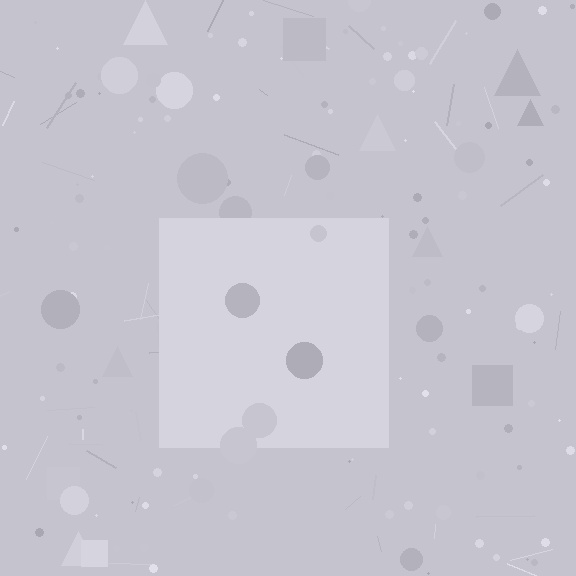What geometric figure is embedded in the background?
A square is embedded in the background.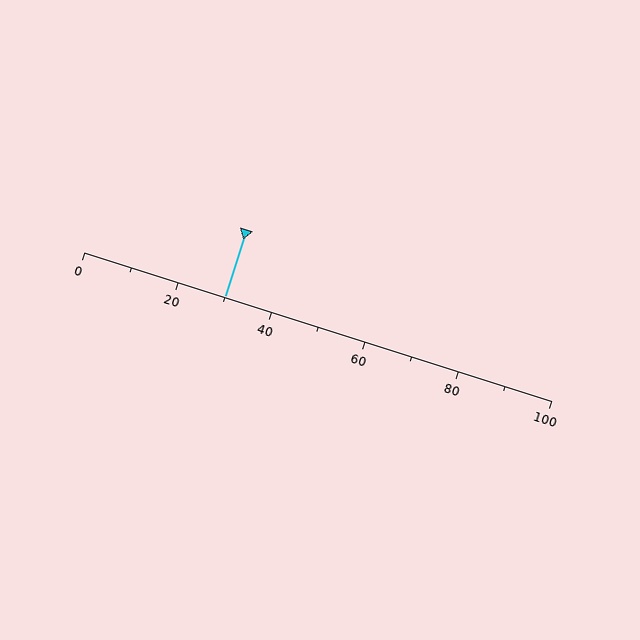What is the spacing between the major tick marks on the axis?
The major ticks are spaced 20 apart.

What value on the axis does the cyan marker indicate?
The marker indicates approximately 30.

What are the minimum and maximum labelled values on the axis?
The axis runs from 0 to 100.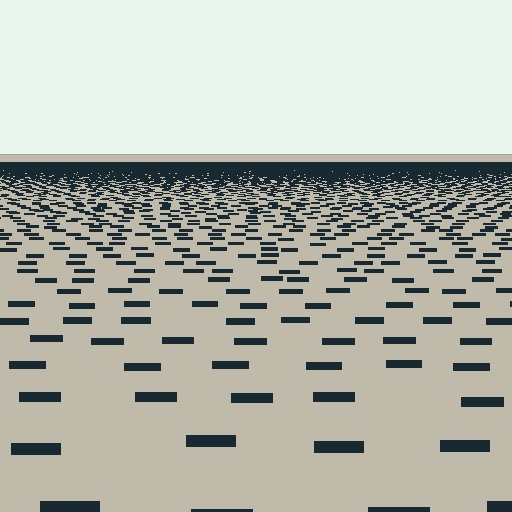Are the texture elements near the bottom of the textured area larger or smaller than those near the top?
Larger. Near the bottom, elements are closer to the viewer and appear at a bigger on-screen size.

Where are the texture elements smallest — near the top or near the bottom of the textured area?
Near the top.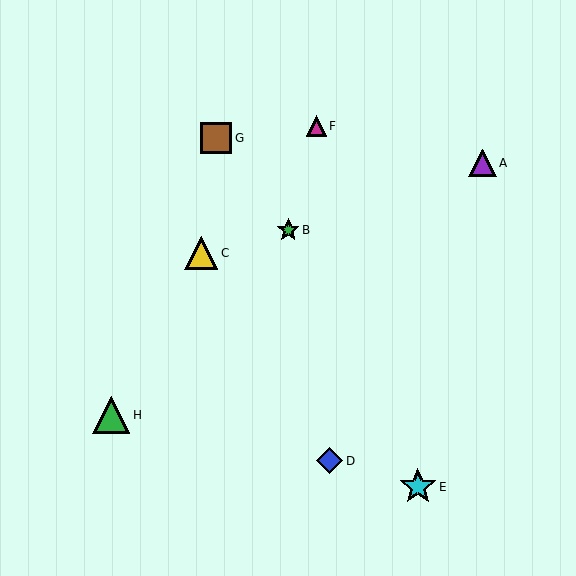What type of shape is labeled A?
Shape A is a purple triangle.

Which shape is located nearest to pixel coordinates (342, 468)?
The blue diamond (labeled D) at (330, 461) is nearest to that location.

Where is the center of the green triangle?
The center of the green triangle is at (111, 415).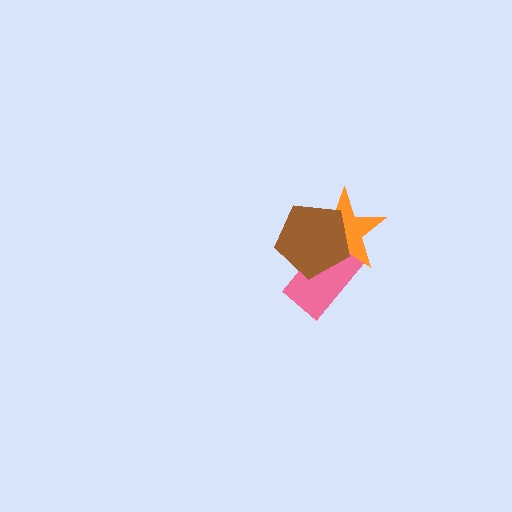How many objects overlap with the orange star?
2 objects overlap with the orange star.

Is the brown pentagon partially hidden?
No, no other shape covers it.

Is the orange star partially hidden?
Yes, it is partially covered by another shape.